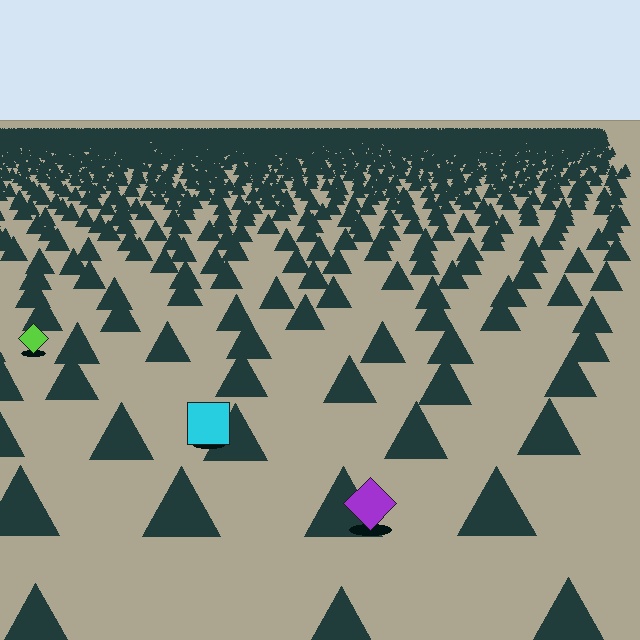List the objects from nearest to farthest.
From nearest to farthest: the purple diamond, the cyan square, the lime diamond.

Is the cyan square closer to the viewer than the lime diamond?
Yes. The cyan square is closer — you can tell from the texture gradient: the ground texture is coarser near it.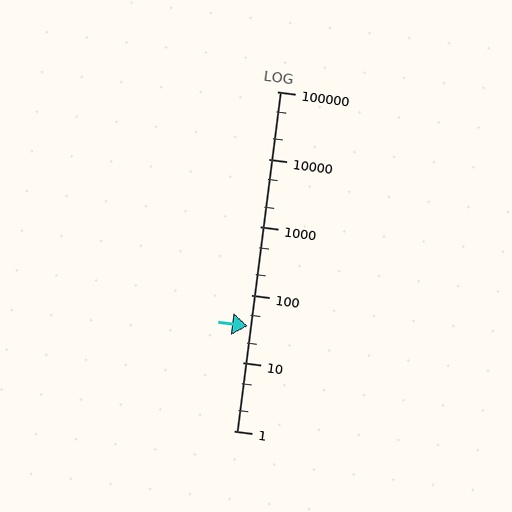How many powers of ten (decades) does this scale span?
The scale spans 5 decades, from 1 to 100000.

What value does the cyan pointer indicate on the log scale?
The pointer indicates approximately 35.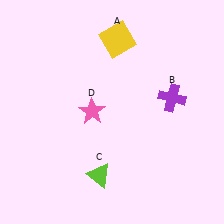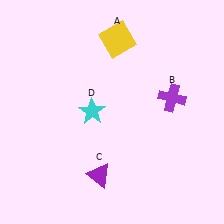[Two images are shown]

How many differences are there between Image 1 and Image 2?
There are 2 differences between the two images.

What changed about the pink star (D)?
In Image 1, D is pink. In Image 2, it changed to cyan.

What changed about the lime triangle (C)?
In Image 1, C is lime. In Image 2, it changed to purple.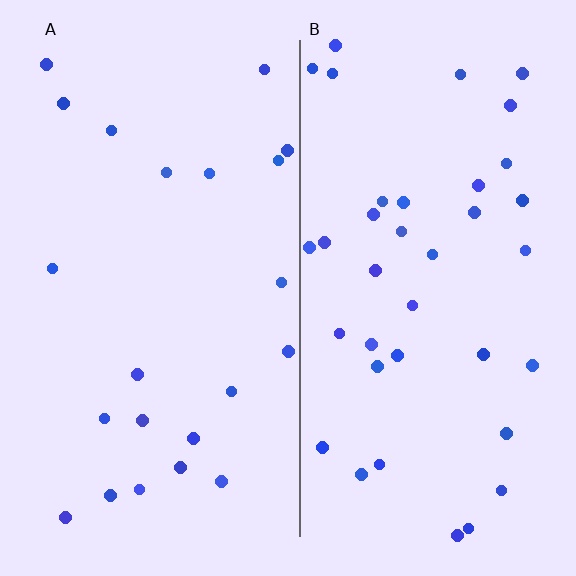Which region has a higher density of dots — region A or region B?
B (the right).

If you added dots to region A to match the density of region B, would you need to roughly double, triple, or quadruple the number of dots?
Approximately double.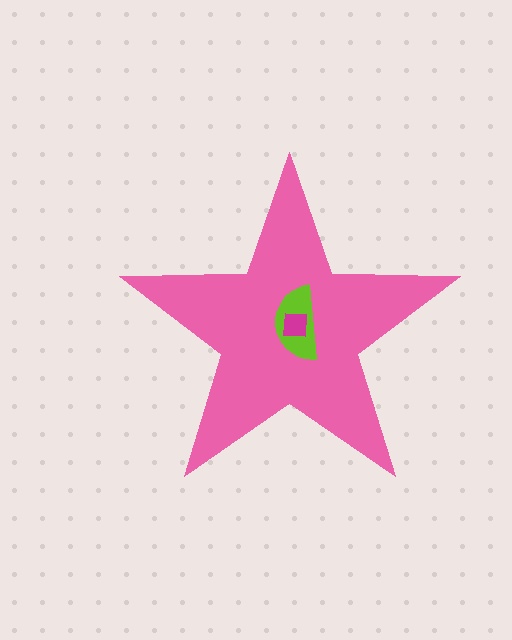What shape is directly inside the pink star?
The lime semicircle.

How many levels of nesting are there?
3.